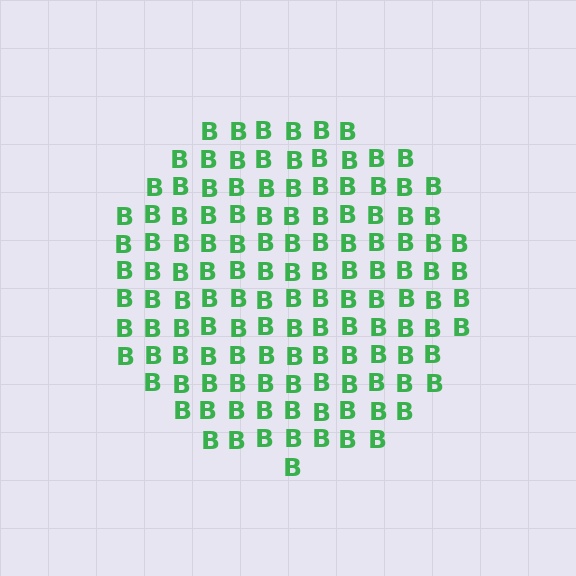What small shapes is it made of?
It is made of small letter B's.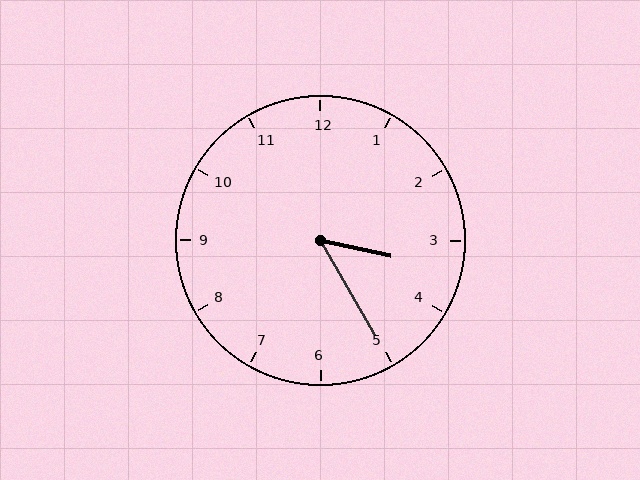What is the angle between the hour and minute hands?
Approximately 48 degrees.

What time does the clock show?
3:25.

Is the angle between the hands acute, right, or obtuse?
It is acute.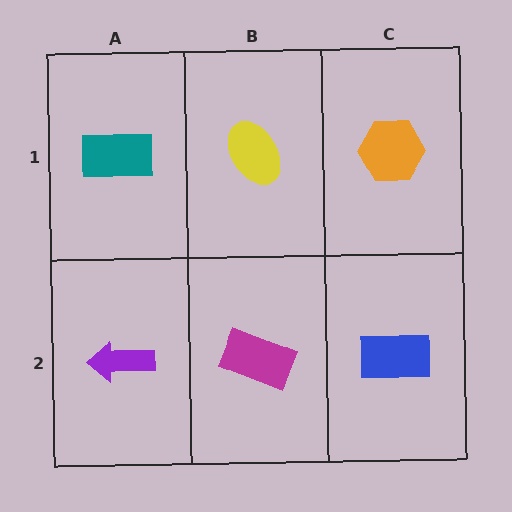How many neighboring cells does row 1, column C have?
2.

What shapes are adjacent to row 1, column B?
A magenta rectangle (row 2, column B), a teal rectangle (row 1, column A), an orange hexagon (row 1, column C).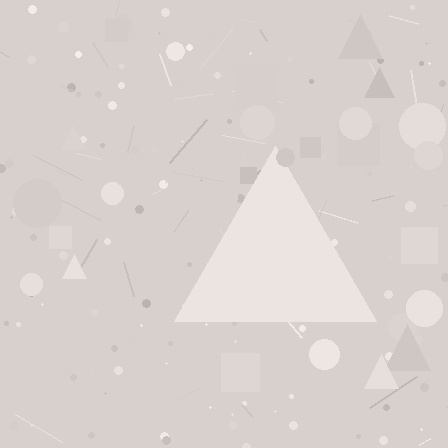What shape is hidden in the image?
A triangle is hidden in the image.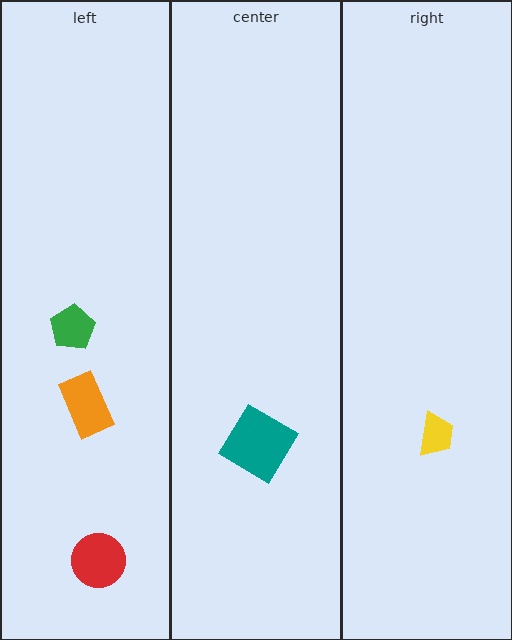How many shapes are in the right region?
1.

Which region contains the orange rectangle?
The left region.